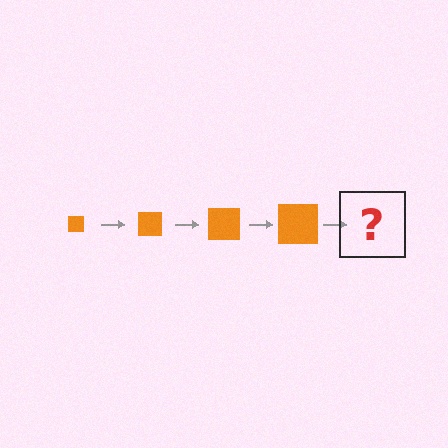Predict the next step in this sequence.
The next step is an orange square, larger than the previous one.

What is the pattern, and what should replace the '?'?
The pattern is that the square gets progressively larger each step. The '?' should be an orange square, larger than the previous one.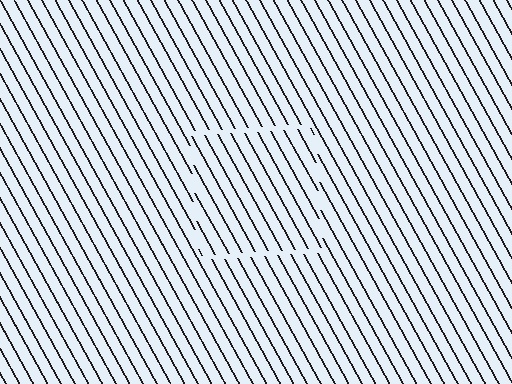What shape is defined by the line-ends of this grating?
An illusory square. The interior of the shape contains the same grating, shifted by half a period — the contour is defined by the phase discontinuity where line-ends from the inner and outer gratings abut.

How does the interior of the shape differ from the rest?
The interior of the shape contains the same grating, shifted by half a period — the contour is defined by the phase discontinuity where line-ends from the inner and outer gratings abut.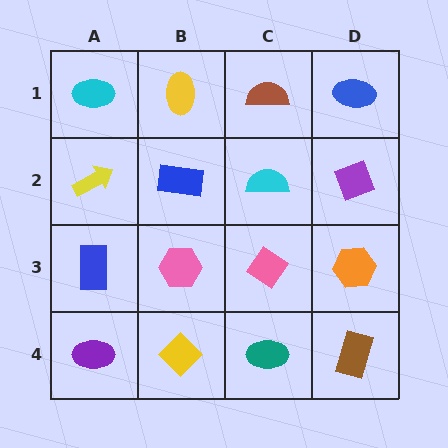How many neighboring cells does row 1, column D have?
2.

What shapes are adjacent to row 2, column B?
A yellow ellipse (row 1, column B), a pink hexagon (row 3, column B), a yellow arrow (row 2, column A), a cyan semicircle (row 2, column C).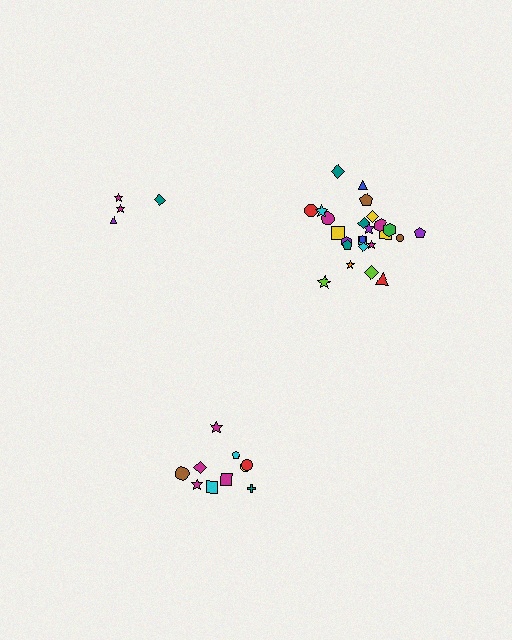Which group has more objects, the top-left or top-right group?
The top-right group.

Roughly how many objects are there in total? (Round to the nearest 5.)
Roughly 40 objects in total.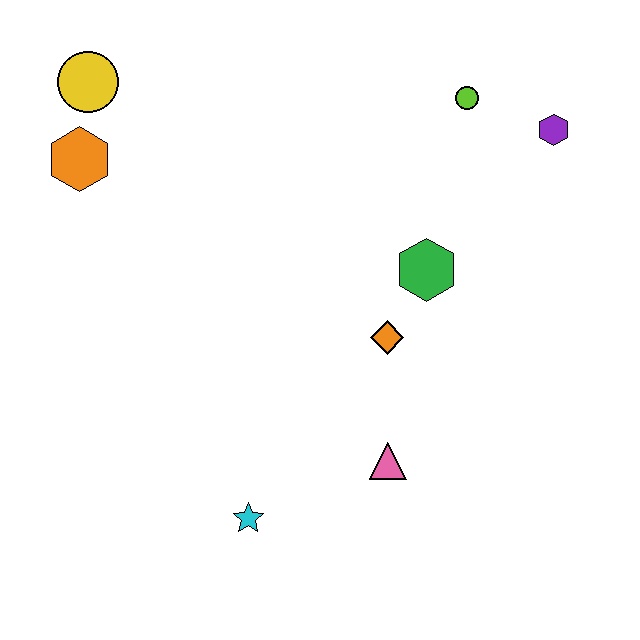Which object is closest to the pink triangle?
The orange diamond is closest to the pink triangle.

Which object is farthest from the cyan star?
The purple hexagon is farthest from the cyan star.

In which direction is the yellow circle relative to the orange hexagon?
The yellow circle is above the orange hexagon.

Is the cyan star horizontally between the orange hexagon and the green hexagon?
Yes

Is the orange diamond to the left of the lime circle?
Yes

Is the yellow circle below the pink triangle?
No